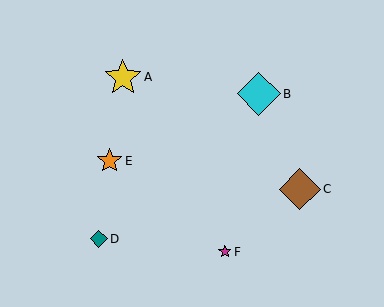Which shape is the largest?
The cyan diamond (labeled B) is the largest.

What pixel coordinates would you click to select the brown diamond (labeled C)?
Click at (300, 189) to select the brown diamond C.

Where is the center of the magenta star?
The center of the magenta star is at (225, 252).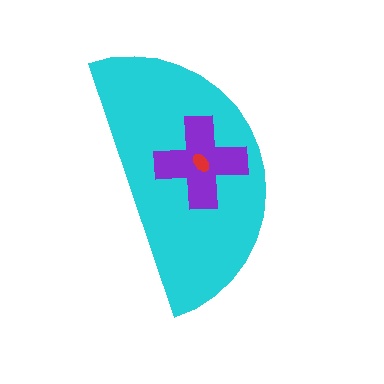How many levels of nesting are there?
3.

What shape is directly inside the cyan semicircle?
The purple cross.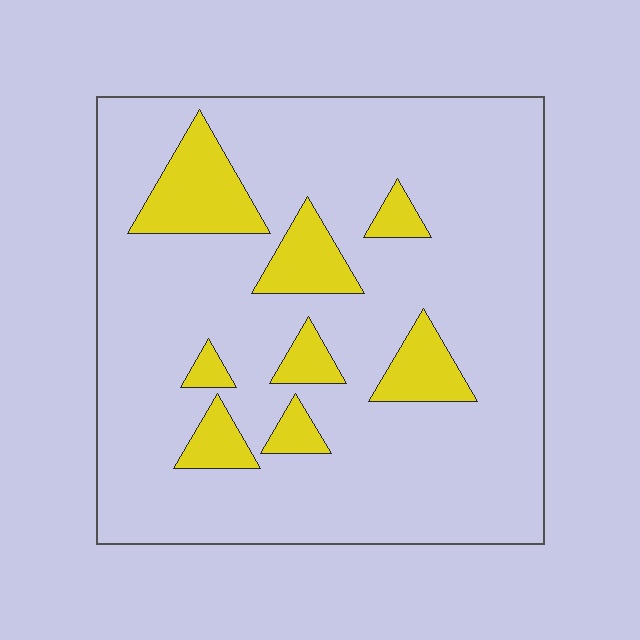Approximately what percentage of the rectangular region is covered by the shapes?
Approximately 15%.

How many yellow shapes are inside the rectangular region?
8.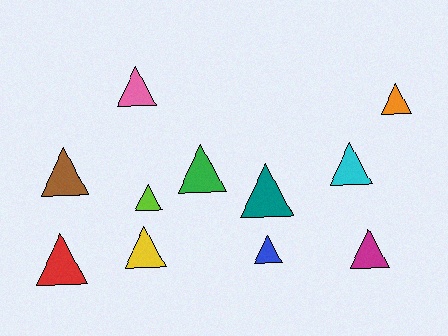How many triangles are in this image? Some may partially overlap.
There are 11 triangles.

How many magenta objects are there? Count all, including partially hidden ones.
There is 1 magenta object.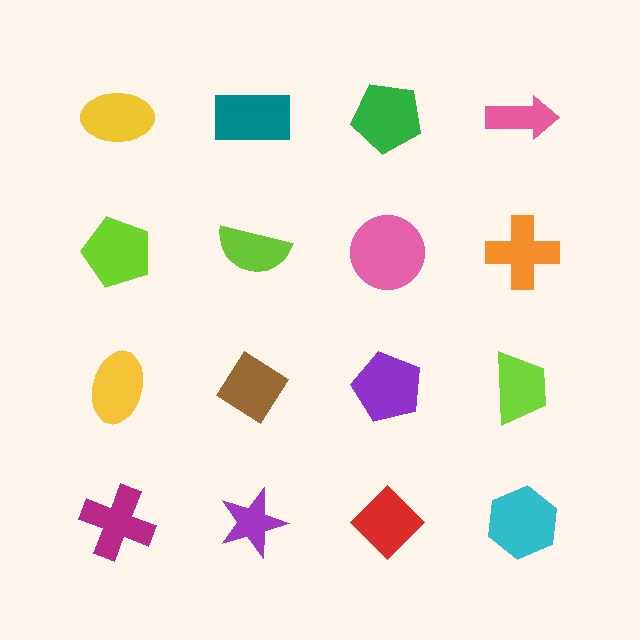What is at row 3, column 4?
A lime trapezoid.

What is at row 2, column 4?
An orange cross.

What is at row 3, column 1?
A yellow ellipse.